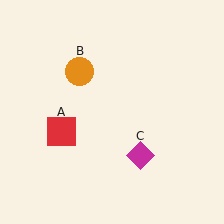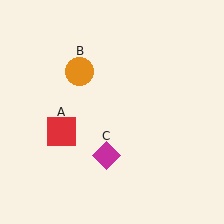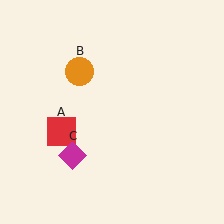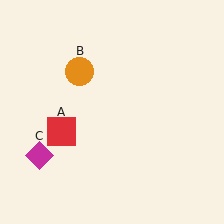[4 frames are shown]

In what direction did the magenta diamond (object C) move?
The magenta diamond (object C) moved left.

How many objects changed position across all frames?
1 object changed position: magenta diamond (object C).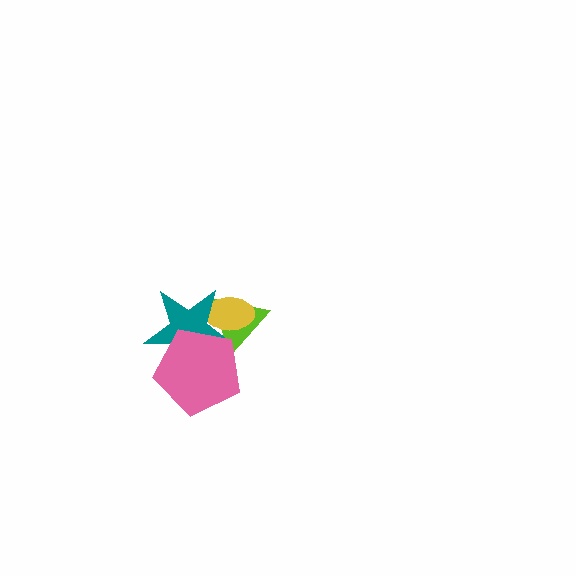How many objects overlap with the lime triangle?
3 objects overlap with the lime triangle.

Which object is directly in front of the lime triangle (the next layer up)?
The yellow ellipse is directly in front of the lime triangle.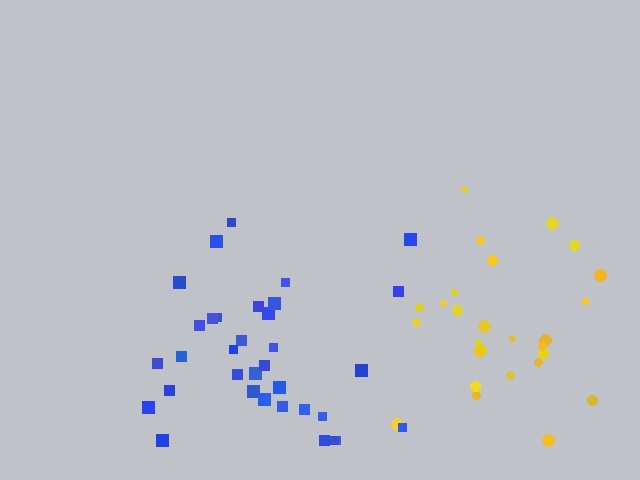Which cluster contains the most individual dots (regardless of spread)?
Blue (34).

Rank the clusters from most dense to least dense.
blue, yellow.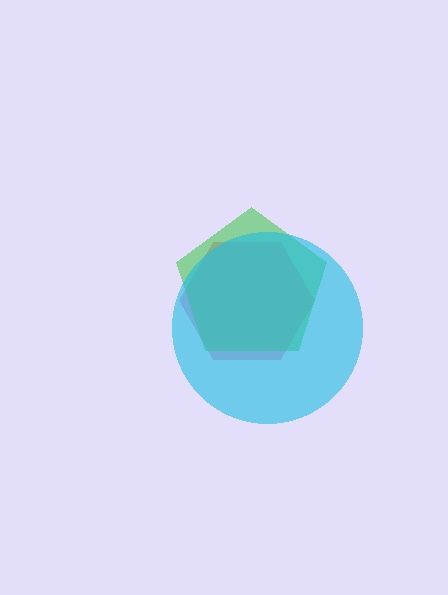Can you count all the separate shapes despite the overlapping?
Yes, there are 3 separate shapes.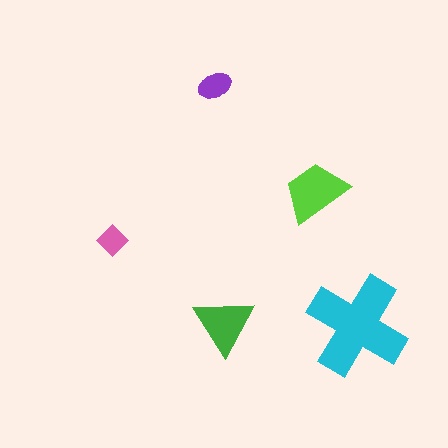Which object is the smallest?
The pink diamond.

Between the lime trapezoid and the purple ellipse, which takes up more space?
The lime trapezoid.